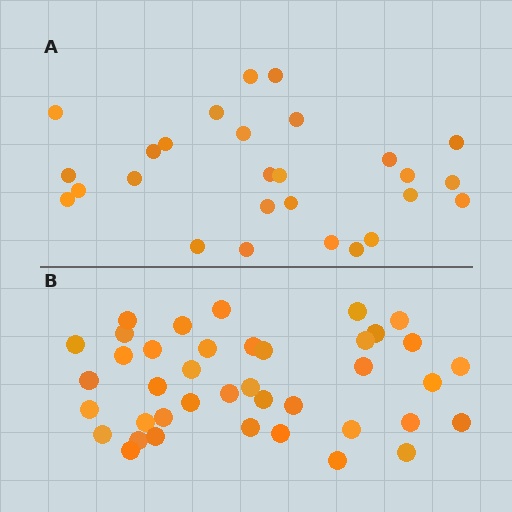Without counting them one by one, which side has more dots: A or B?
Region B (the bottom region) has more dots.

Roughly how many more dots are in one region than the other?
Region B has approximately 15 more dots than region A.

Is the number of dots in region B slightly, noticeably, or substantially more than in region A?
Region B has substantially more. The ratio is roughly 1.5 to 1.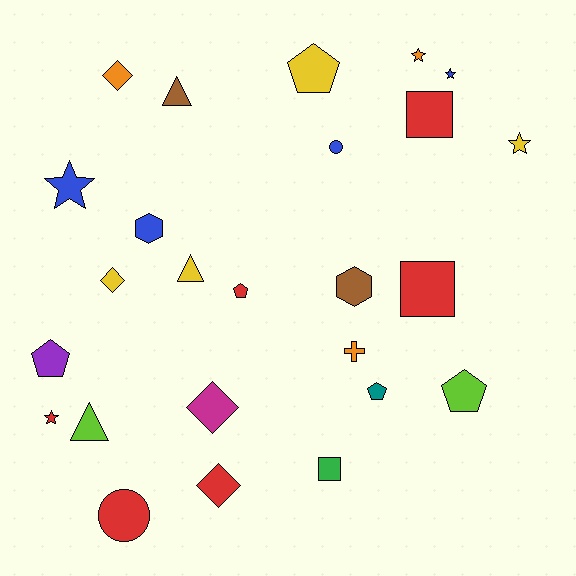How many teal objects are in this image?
There is 1 teal object.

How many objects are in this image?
There are 25 objects.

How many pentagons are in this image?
There are 5 pentagons.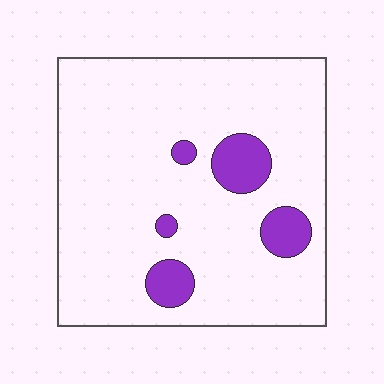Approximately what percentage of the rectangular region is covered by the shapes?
Approximately 10%.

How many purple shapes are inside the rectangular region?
5.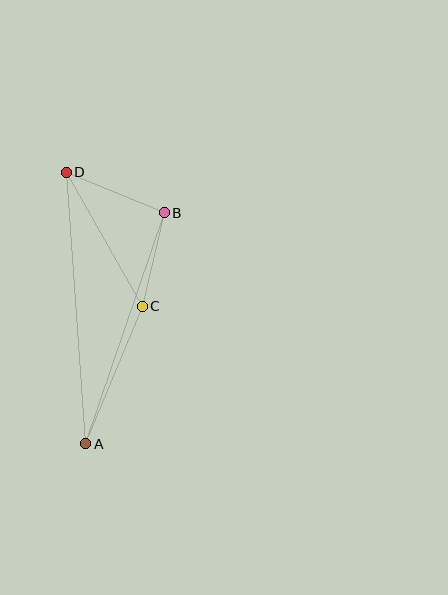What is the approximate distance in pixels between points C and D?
The distance between C and D is approximately 154 pixels.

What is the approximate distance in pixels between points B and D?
The distance between B and D is approximately 106 pixels.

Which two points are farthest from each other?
Points A and D are farthest from each other.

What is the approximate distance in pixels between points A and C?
The distance between A and C is approximately 149 pixels.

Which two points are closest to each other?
Points B and C are closest to each other.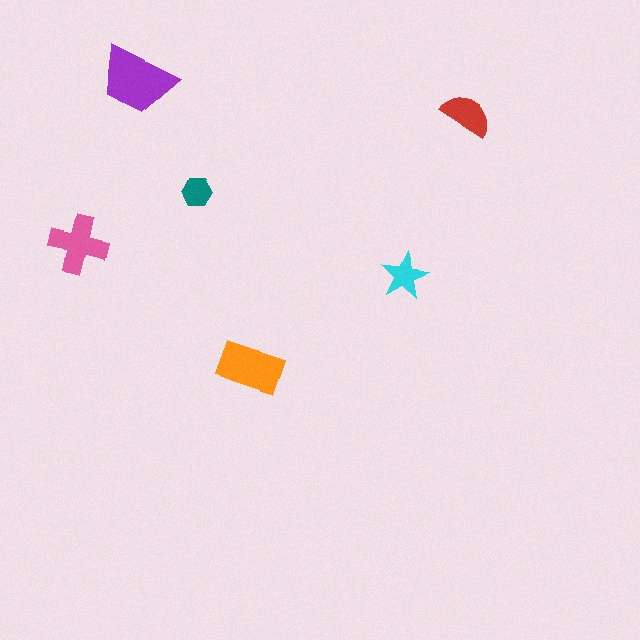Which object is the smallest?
The teal hexagon.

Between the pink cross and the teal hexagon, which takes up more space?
The pink cross.